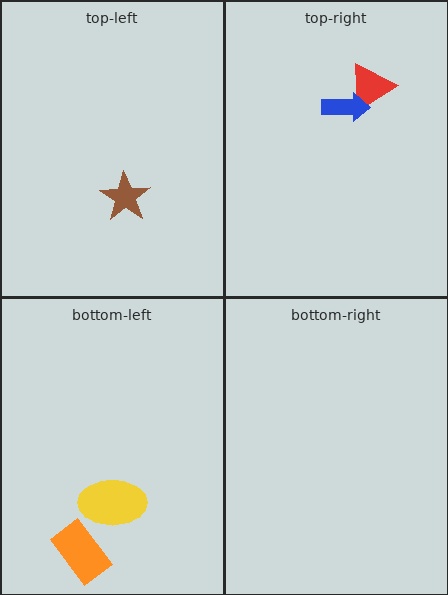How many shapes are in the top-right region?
2.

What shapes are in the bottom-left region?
The orange rectangle, the yellow ellipse.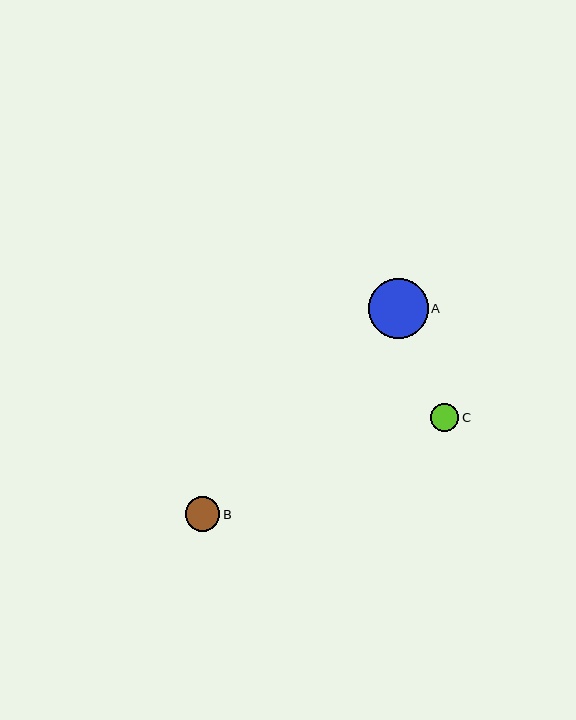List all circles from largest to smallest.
From largest to smallest: A, B, C.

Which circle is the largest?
Circle A is the largest with a size of approximately 60 pixels.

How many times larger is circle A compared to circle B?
Circle A is approximately 1.7 times the size of circle B.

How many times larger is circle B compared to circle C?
Circle B is approximately 1.2 times the size of circle C.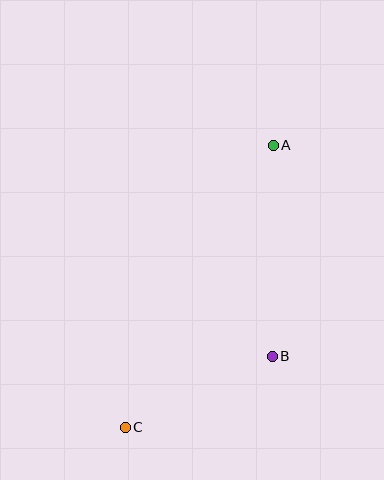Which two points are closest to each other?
Points B and C are closest to each other.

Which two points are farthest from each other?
Points A and C are farthest from each other.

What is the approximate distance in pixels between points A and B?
The distance between A and B is approximately 211 pixels.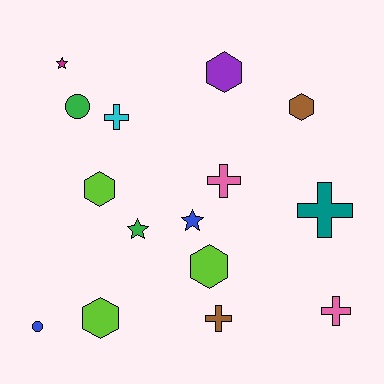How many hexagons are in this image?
There are 5 hexagons.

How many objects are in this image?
There are 15 objects.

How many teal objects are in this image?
There is 1 teal object.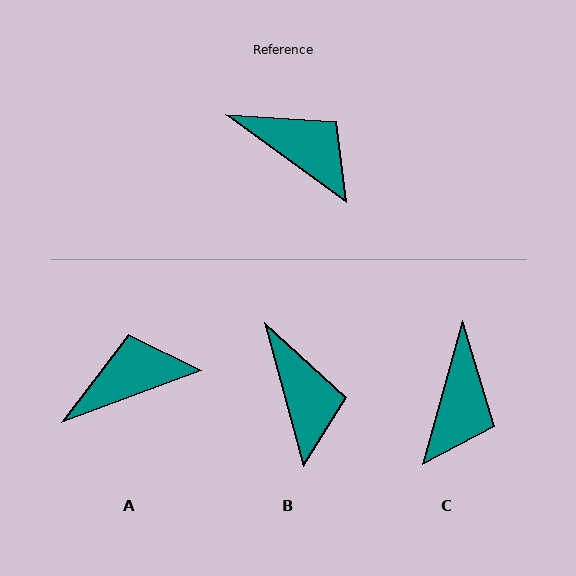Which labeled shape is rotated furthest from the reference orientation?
C, about 70 degrees away.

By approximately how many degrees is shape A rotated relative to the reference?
Approximately 56 degrees counter-clockwise.